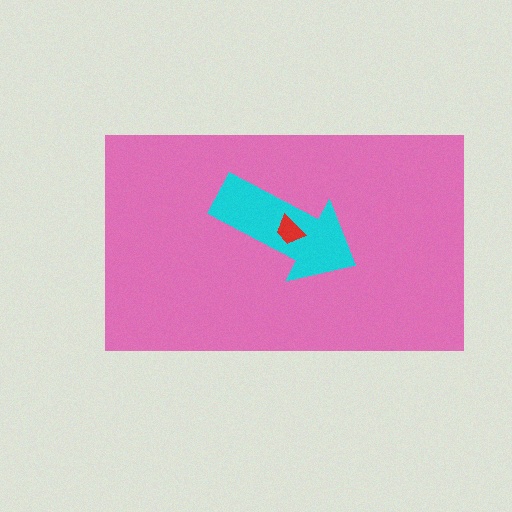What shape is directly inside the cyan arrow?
The red trapezoid.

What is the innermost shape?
The red trapezoid.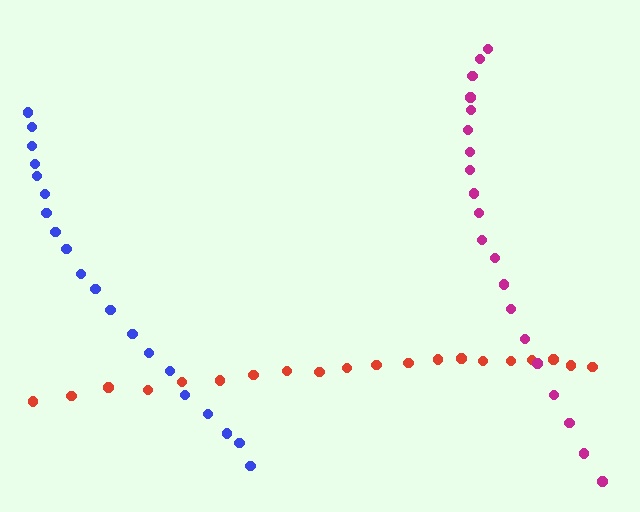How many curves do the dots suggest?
There are 3 distinct paths.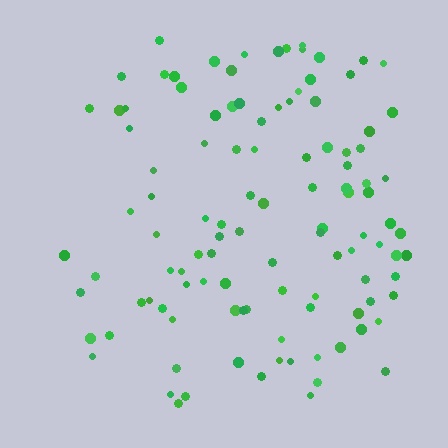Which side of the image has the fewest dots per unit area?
The left.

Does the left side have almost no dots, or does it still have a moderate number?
Still a moderate number, just noticeably fewer than the right.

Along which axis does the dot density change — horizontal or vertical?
Horizontal.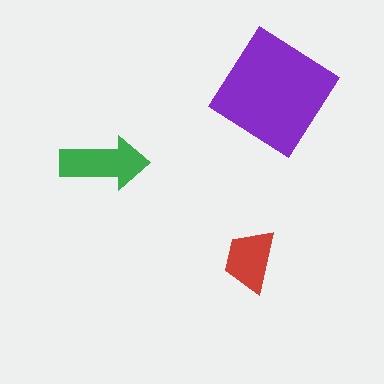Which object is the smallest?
The red trapezoid.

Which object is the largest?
The purple diamond.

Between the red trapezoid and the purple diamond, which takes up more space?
The purple diamond.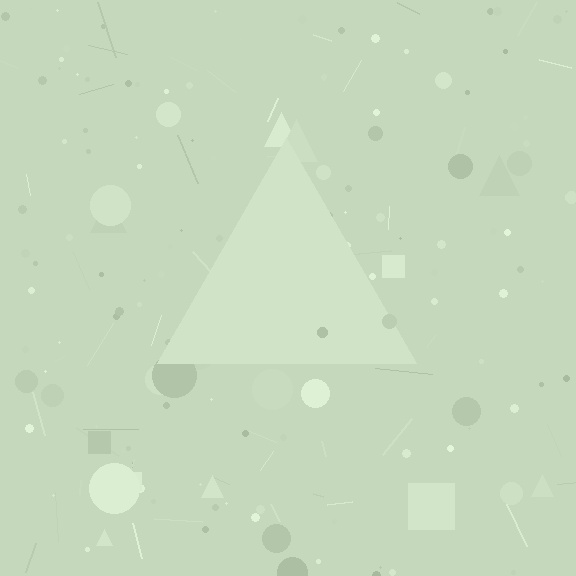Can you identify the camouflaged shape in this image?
The camouflaged shape is a triangle.